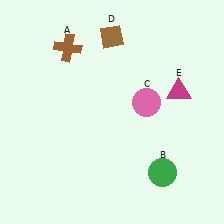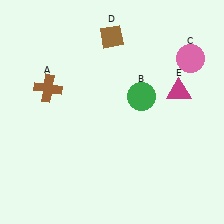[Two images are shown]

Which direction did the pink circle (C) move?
The pink circle (C) moved up.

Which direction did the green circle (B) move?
The green circle (B) moved up.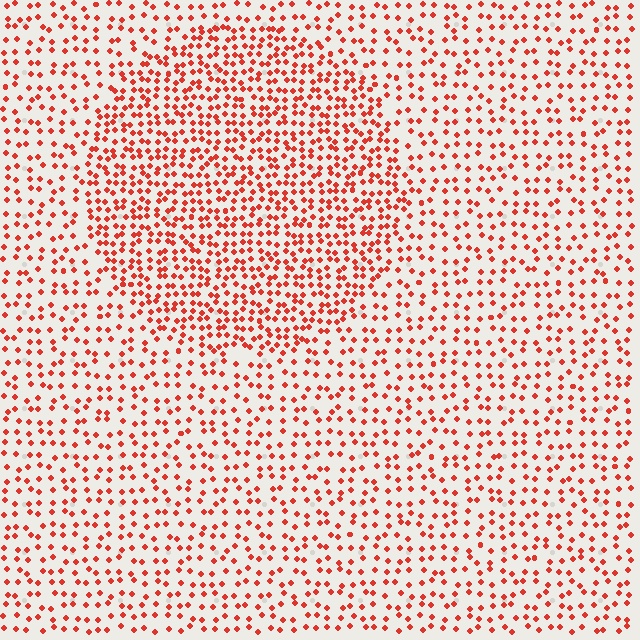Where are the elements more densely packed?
The elements are more densely packed inside the circle boundary.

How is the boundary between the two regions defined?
The boundary is defined by a change in element density (approximately 1.8x ratio). All elements are the same color, size, and shape.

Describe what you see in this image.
The image contains small red elements arranged at two different densities. A circle-shaped region is visible where the elements are more densely packed than the surrounding area.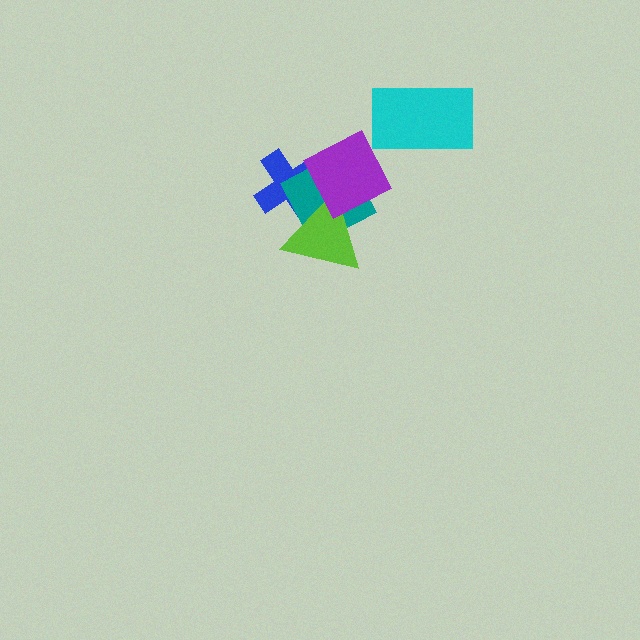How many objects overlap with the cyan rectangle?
0 objects overlap with the cyan rectangle.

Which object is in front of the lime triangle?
The purple diamond is in front of the lime triangle.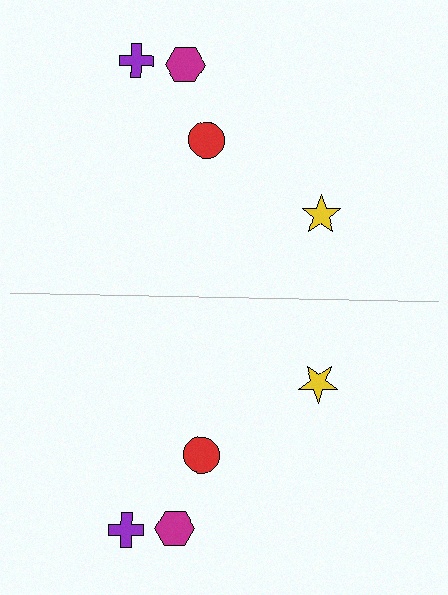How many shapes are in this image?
There are 8 shapes in this image.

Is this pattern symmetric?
Yes, this pattern has bilateral (reflection) symmetry.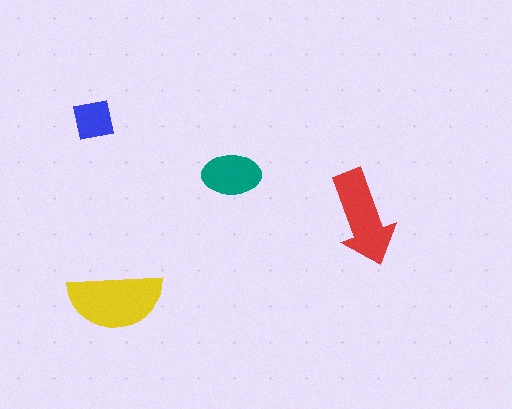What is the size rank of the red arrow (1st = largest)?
2nd.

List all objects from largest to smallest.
The yellow semicircle, the red arrow, the teal ellipse, the blue square.